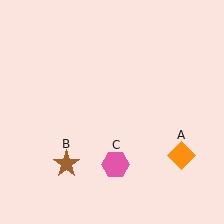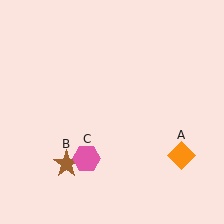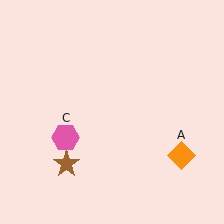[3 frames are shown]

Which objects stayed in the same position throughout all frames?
Orange diamond (object A) and brown star (object B) remained stationary.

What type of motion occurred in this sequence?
The pink hexagon (object C) rotated clockwise around the center of the scene.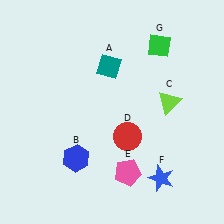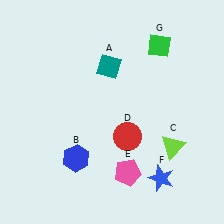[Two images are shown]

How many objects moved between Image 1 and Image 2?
1 object moved between the two images.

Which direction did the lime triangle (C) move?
The lime triangle (C) moved down.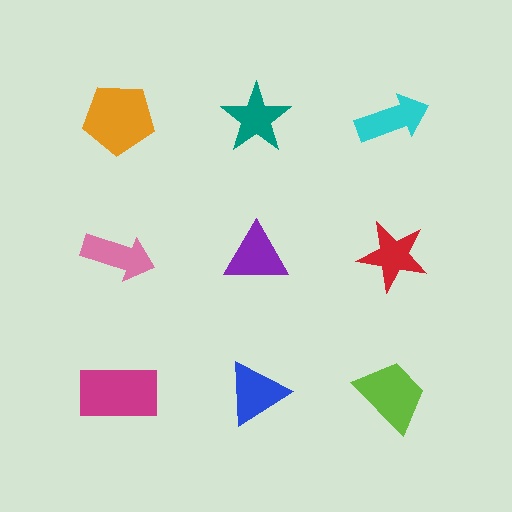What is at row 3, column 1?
A magenta rectangle.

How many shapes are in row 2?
3 shapes.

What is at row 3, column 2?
A blue triangle.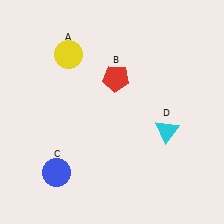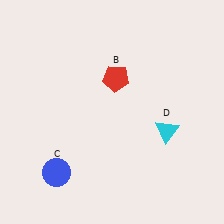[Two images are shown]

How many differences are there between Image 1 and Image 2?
There is 1 difference between the two images.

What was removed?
The yellow circle (A) was removed in Image 2.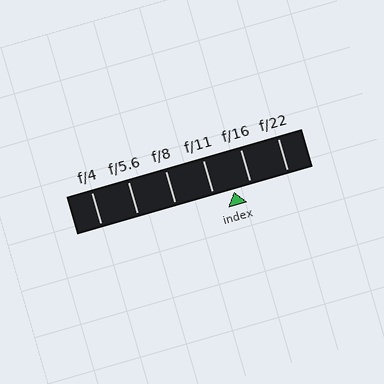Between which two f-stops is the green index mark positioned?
The index mark is between f/11 and f/16.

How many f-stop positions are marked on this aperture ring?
There are 6 f-stop positions marked.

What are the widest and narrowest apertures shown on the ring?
The widest aperture shown is f/4 and the narrowest is f/22.